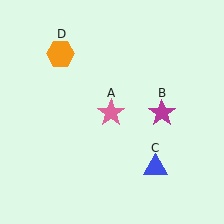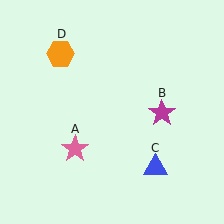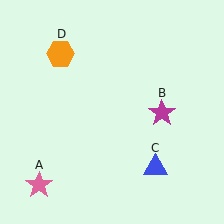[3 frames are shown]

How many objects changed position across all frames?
1 object changed position: pink star (object A).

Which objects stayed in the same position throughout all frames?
Magenta star (object B) and blue triangle (object C) and orange hexagon (object D) remained stationary.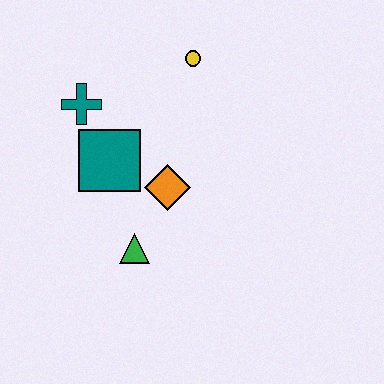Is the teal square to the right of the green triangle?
No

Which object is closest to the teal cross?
The teal square is closest to the teal cross.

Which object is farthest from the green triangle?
The yellow circle is farthest from the green triangle.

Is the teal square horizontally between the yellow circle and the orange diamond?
No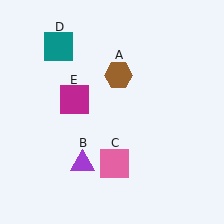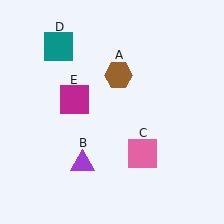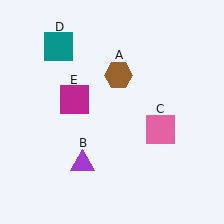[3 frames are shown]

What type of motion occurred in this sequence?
The pink square (object C) rotated counterclockwise around the center of the scene.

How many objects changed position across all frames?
1 object changed position: pink square (object C).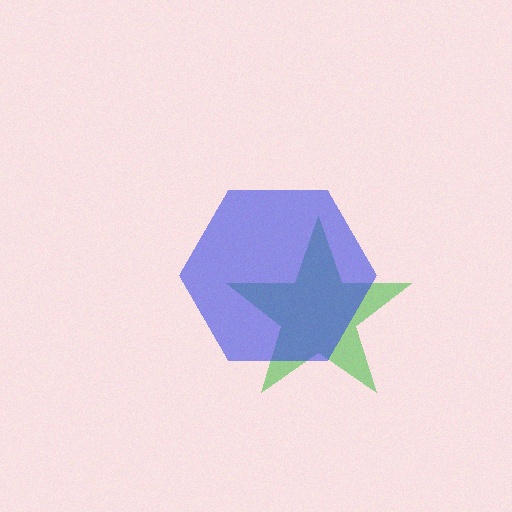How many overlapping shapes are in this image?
There are 2 overlapping shapes in the image.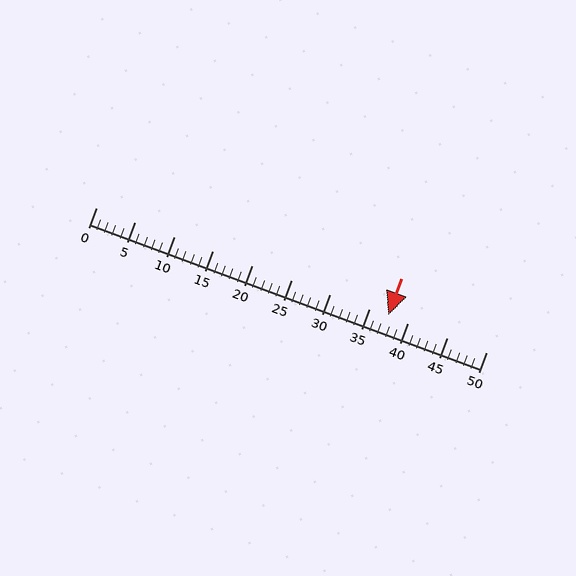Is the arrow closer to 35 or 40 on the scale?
The arrow is closer to 35.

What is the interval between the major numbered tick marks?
The major tick marks are spaced 5 units apart.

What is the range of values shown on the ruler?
The ruler shows values from 0 to 50.